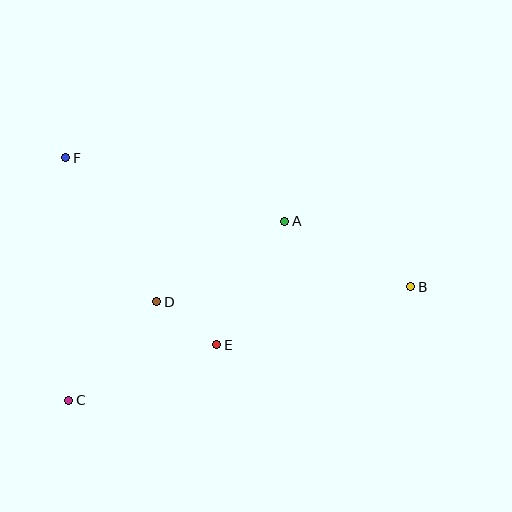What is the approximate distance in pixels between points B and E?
The distance between B and E is approximately 202 pixels.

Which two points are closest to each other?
Points D and E are closest to each other.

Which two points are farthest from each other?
Points B and F are farthest from each other.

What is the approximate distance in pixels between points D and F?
The distance between D and F is approximately 170 pixels.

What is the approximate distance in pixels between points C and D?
The distance between C and D is approximately 132 pixels.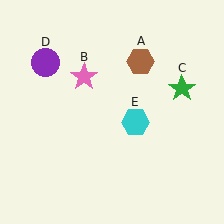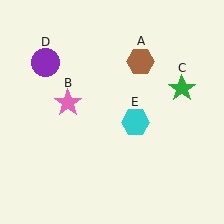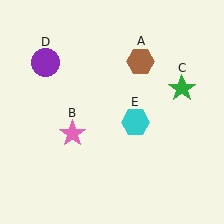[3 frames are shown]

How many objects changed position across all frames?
1 object changed position: pink star (object B).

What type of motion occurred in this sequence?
The pink star (object B) rotated counterclockwise around the center of the scene.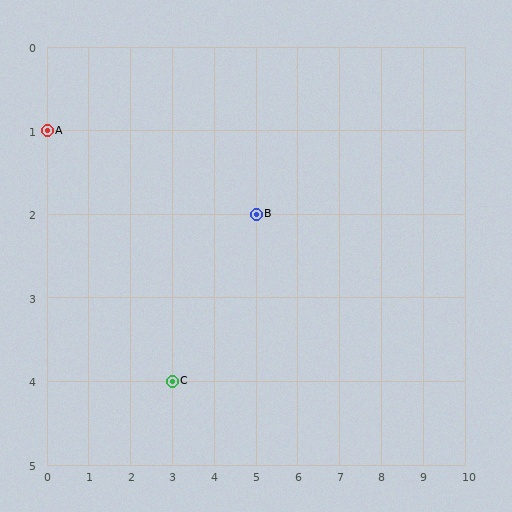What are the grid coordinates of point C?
Point C is at grid coordinates (3, 4).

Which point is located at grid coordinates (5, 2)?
Point B is at (5, 2).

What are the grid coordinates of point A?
Point A is at grid coordinates (0, 1).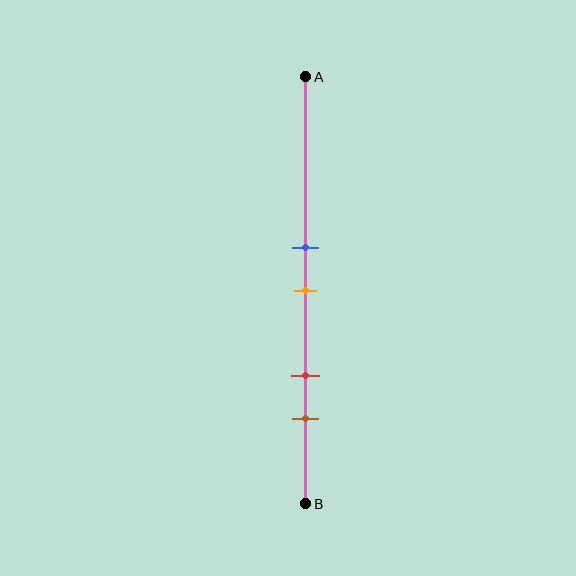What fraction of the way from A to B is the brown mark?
The brown mark is approximately 80% (0.8) of the way from A to B.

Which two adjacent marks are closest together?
The blue and orange marks are the closest adjacent pair.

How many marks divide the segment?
There are 4 marks dividing the segment.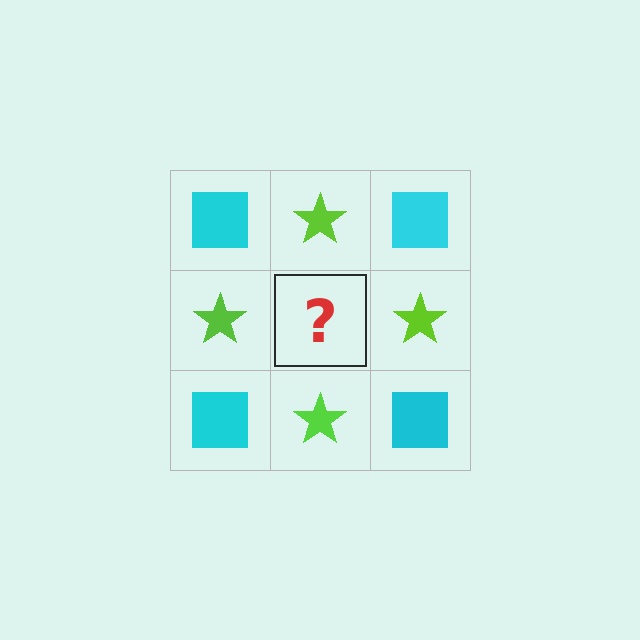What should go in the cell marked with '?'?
The missing cell should contain a cyan square.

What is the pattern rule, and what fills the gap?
The rule is that it alternates cyan square and lime star in a checkerboard pattern. The gap should be filled with a cyan square.